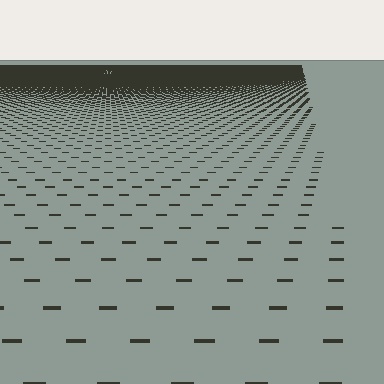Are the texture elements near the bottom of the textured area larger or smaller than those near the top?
Larger. Near the bottom, elements are closer to the viewer and appear at a bigger on-screen size.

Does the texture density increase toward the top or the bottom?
Density increases toward the top.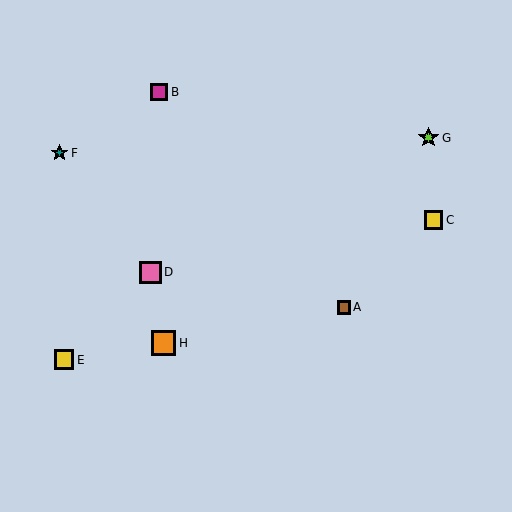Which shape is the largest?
The orange square (labeled H) is the largest.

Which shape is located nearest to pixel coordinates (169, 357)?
The orange square (labeled H) at (164, 343) is nearest to that location.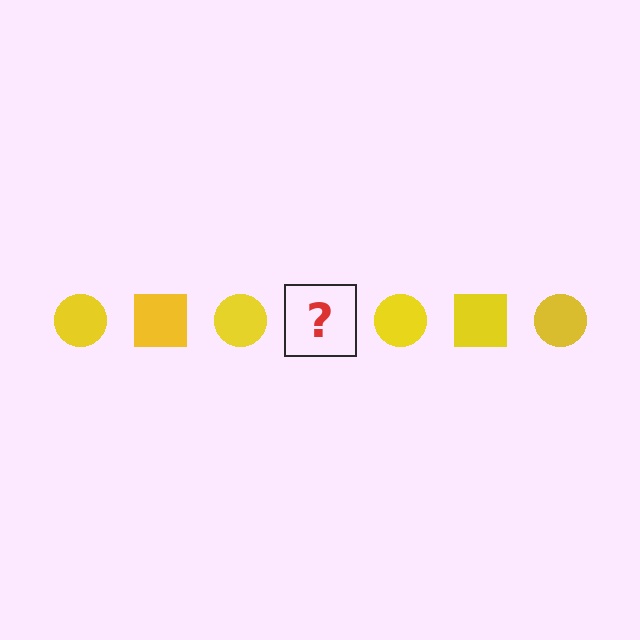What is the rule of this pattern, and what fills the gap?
The rule is that the pattern cycles through circle, square shapes in yellow. The gap should be filled with a yellow square.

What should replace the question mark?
The question mark should be replaced with a yellow square.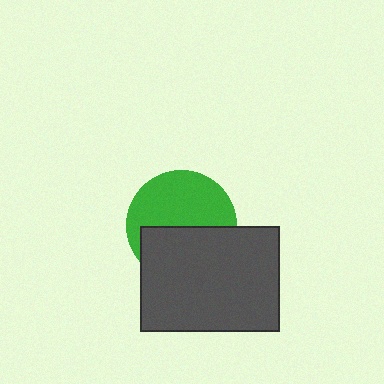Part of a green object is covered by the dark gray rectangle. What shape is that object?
It is a circle.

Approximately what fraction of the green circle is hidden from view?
Roughly 47% of the green circle is hidden behind the dark gray rectangle.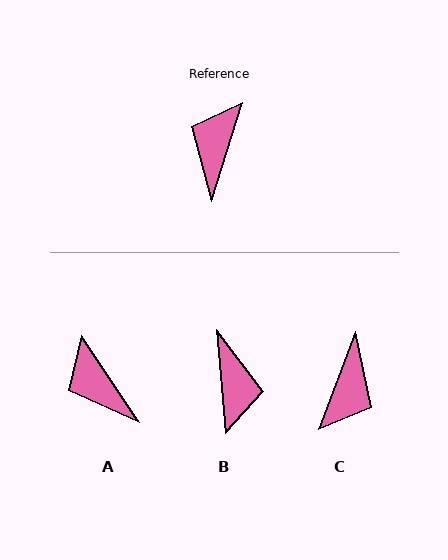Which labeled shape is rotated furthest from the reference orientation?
C, about 177 degrees away.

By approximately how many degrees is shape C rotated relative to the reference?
Approximately 177 degrees counter-clockwise.